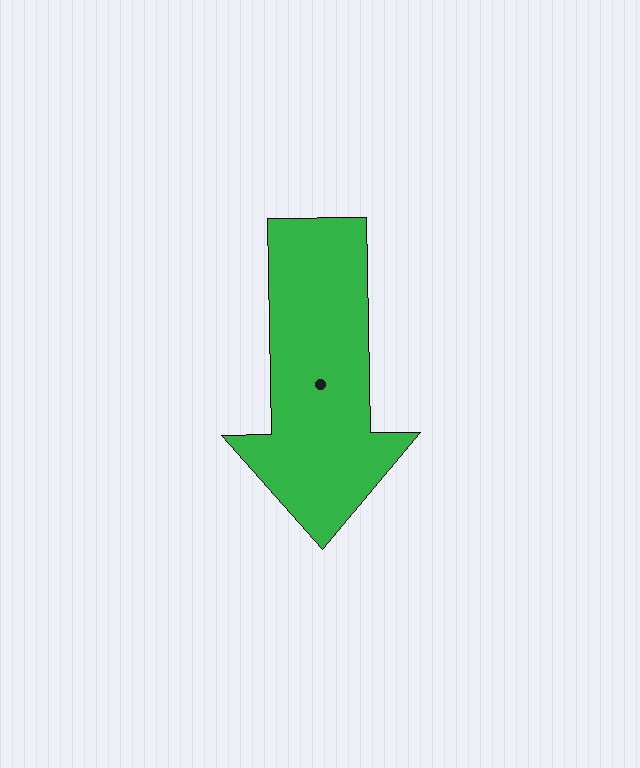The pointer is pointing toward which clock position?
Roughly 6 o'clock.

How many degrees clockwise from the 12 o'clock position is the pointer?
Approximately 179 degrees.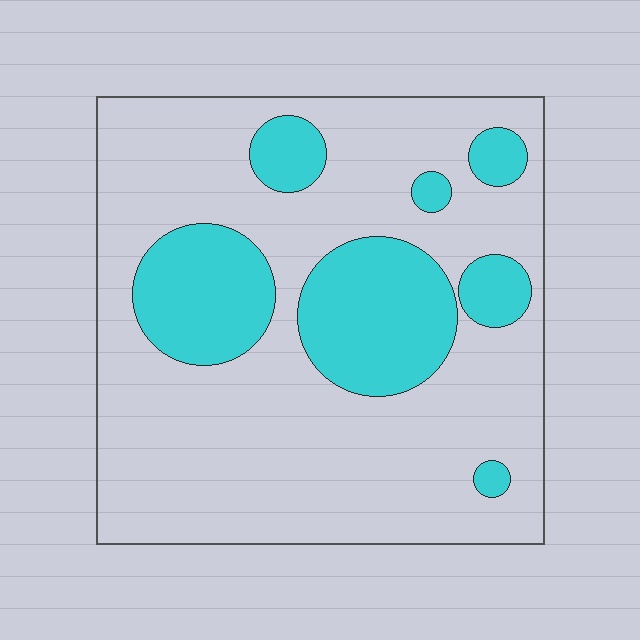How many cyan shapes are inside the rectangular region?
7.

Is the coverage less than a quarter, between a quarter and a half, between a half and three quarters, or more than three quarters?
Between a quarter and a half.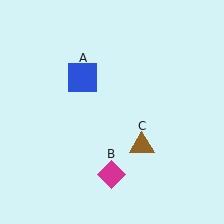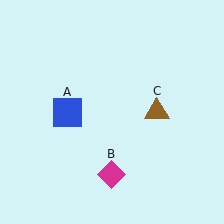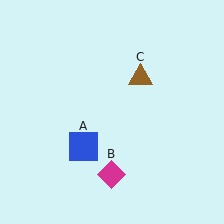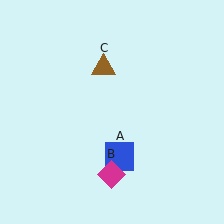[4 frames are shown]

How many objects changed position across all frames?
2 objects changed position: blue square (object A), brown triangle (object C).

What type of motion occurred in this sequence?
The blue square (object A), brown triangle (object C) rotated counterclockwise around the center of the scene.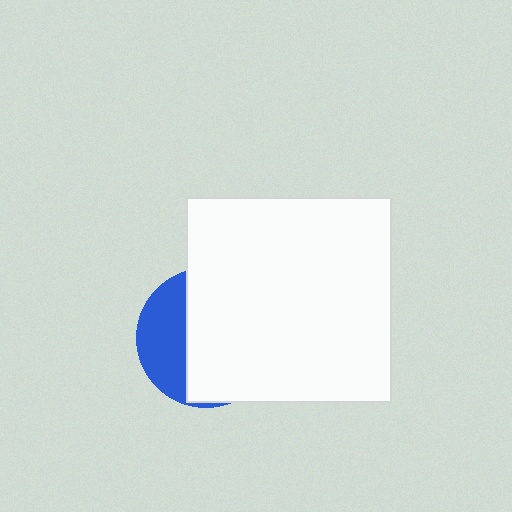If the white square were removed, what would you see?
You would see the complete blue circle.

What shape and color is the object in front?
The object in front is a white square.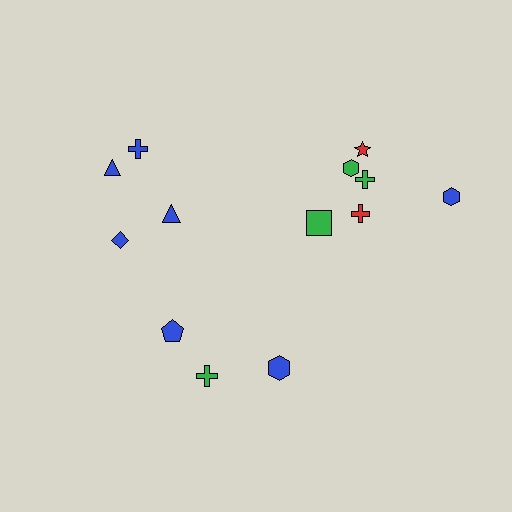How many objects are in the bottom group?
There are 3 objects.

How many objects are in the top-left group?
There are 4 objects.